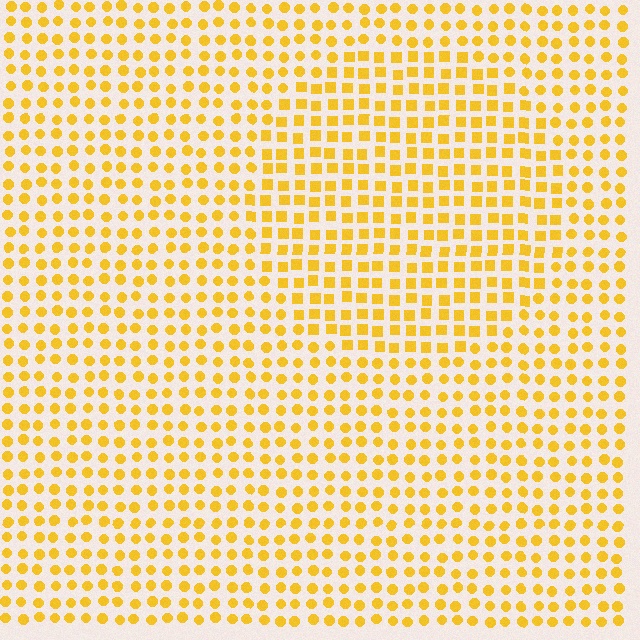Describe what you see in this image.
The image is filled with small yellow elements arranged in a uniform grid. A circle-shaped region contains squares, while the surrounding area contains circles. The boundary is defined purely by the change in element shape.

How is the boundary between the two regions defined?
The boundary is defined by a change in element shape: squares inside vs. circles outside. All elements share the same color and spacing.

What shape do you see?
I see a circle.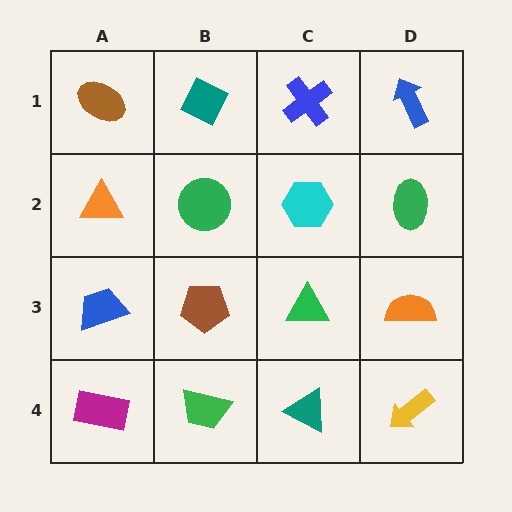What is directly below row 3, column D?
A yellow arrow.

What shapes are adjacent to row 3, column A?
An orange triangle (row 2, column A), a magenta rectangle (row 4, column A), a brown pentagon (row 3, column B).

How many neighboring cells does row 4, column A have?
2.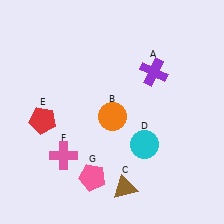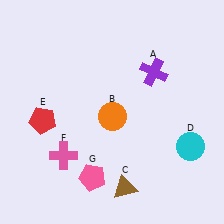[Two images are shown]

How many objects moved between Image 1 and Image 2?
1 object moved between the two images.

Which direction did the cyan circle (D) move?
The cyan circle (D) moved right.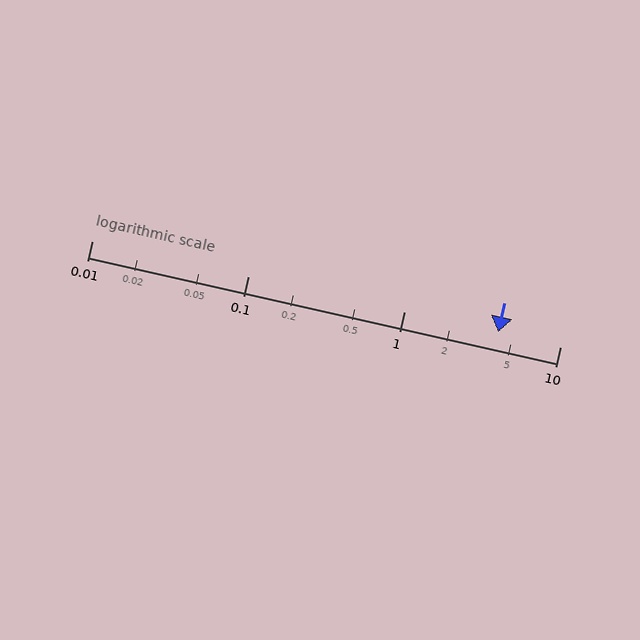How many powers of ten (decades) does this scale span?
The scale spans 3 decades, from 0.01 to 10.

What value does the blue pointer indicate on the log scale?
The pointer indicates approximately 4.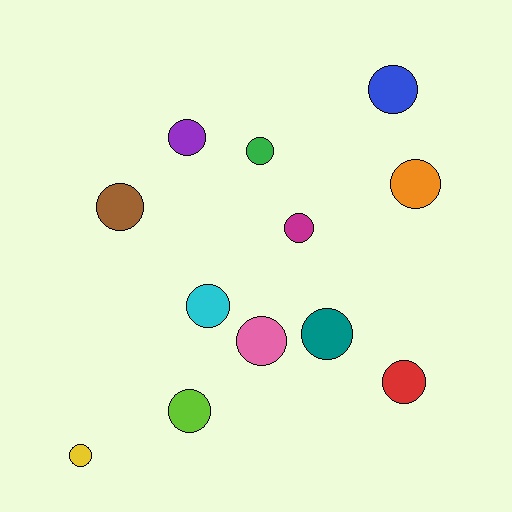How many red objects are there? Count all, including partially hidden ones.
There is 1 red object.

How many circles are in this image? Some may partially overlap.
There are 12 circles.